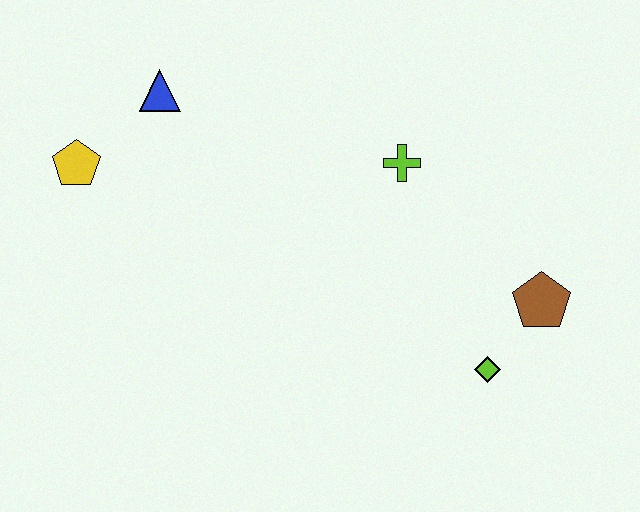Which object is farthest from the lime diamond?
The yellow pentagon is farthest from the lime diamond.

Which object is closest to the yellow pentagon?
The blue triangle is closest to the yellow pentagon.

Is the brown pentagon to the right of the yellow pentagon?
Yes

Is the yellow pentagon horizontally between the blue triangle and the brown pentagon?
No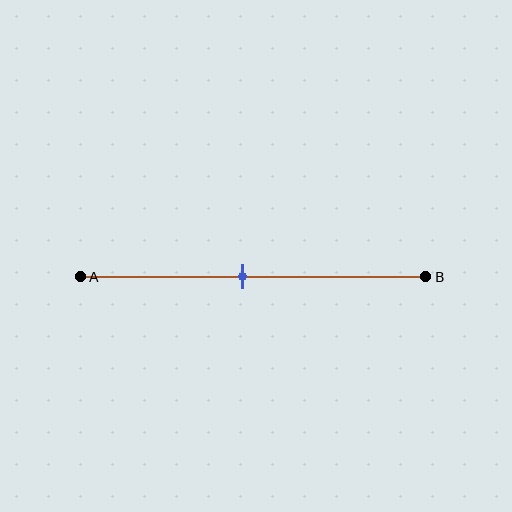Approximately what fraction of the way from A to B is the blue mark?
The blue mark is approximately 45% of the way from A to B.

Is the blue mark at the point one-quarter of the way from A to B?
No, the mark is at about 45% from A, not at the 25% one-quarter point.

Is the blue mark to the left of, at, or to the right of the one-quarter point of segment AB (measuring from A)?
The blue mark is to the right of the one-quarter point of segment AB.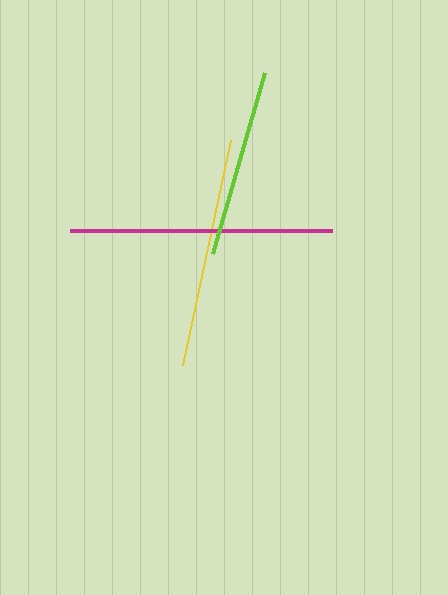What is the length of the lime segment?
The lime segment is approximately 189 pixels long.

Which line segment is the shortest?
The lime line is the shortest at approximately 189 pixels.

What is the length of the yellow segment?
The yellow segment is approximately 230 pixels long.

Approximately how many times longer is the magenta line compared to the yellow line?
The magenta line is approximately 1.1 times the length of the yellow line.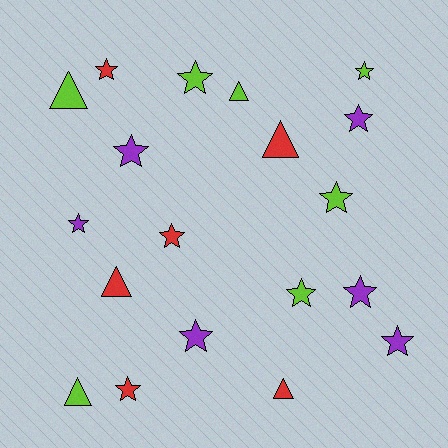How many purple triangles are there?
There are no purple triangles.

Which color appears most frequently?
Lime, with 7 objects.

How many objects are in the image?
There are 19 objects.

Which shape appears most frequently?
Star, with 13 objects.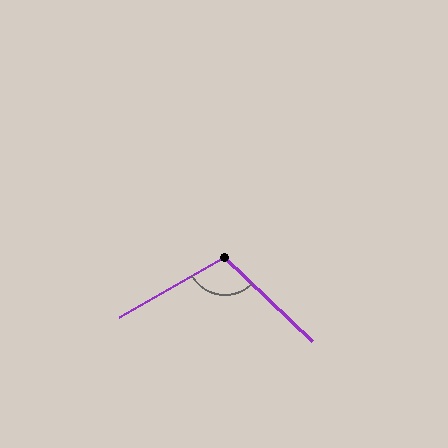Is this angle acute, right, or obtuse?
It is obtuse.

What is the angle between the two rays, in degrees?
Approximately 107 degrees.